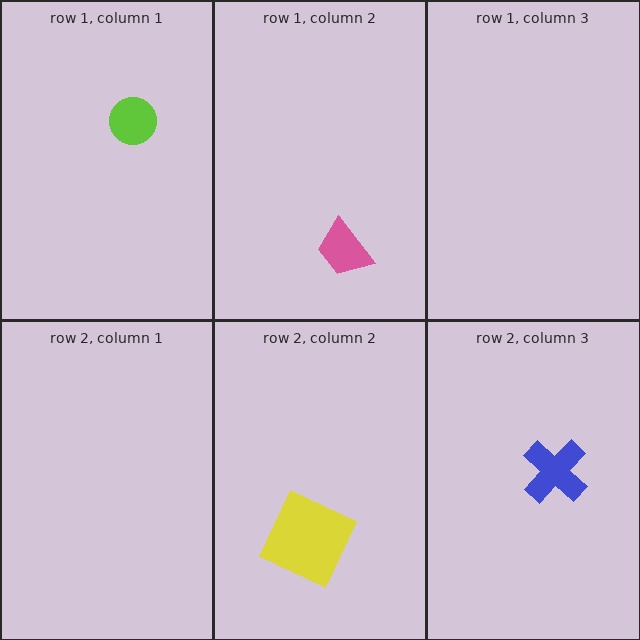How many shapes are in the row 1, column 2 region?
1.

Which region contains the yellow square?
The row 2, column 2 region.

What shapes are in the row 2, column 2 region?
The yellow square.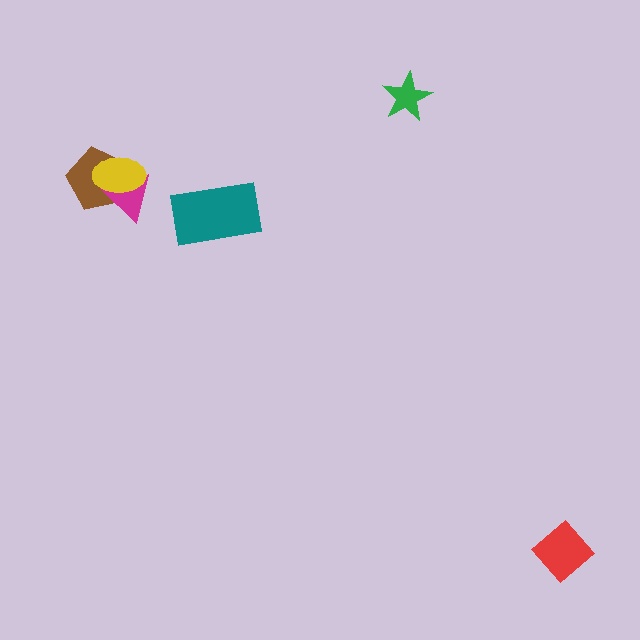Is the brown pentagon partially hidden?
Yes, it is partially covered by another shape.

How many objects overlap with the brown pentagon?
2 objects overlap with the brown pentagon.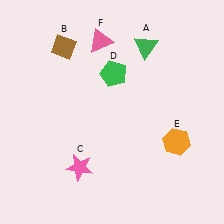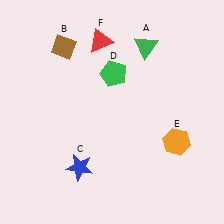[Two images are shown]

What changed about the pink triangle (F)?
In Image 1, F is pink. In Image 2, it changed to red.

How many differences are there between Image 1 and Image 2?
There are 2 differences between the two images.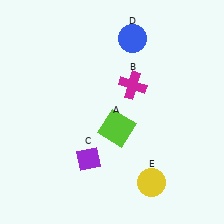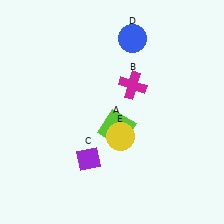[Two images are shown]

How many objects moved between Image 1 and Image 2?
1 object moved between the two images.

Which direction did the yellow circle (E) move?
The yellow circle (E) moved up.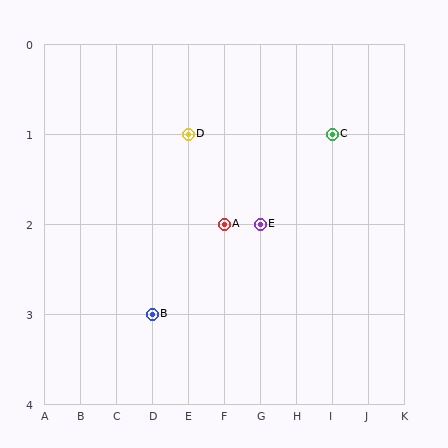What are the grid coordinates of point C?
Point C is at grid coordinates (I, 1).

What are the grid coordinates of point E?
Point E is at grid coordinates (G, 2).